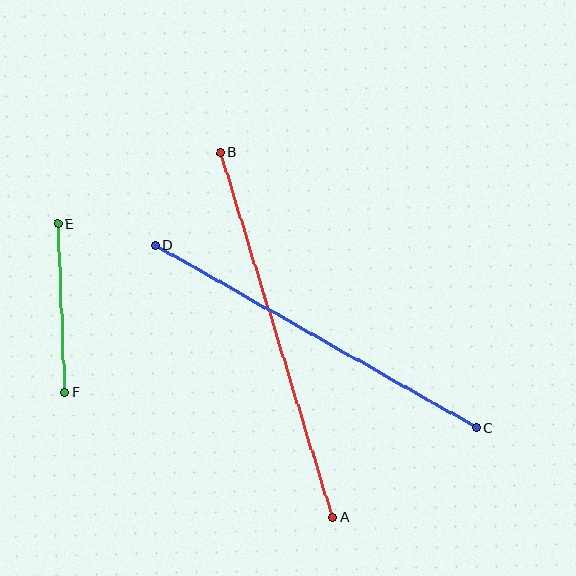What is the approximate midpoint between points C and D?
The midpoint is at approximately (316, 337) pixels.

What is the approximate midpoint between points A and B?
The midpoint is at approximately (276, 335) pixels.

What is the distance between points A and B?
The distance is approximately 382 pixels.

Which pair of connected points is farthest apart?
Points A and B are farthest apart.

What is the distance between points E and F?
The distance is approximately 168 pixels.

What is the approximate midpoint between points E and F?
The midpoint is at approximately (61, 308) pixels.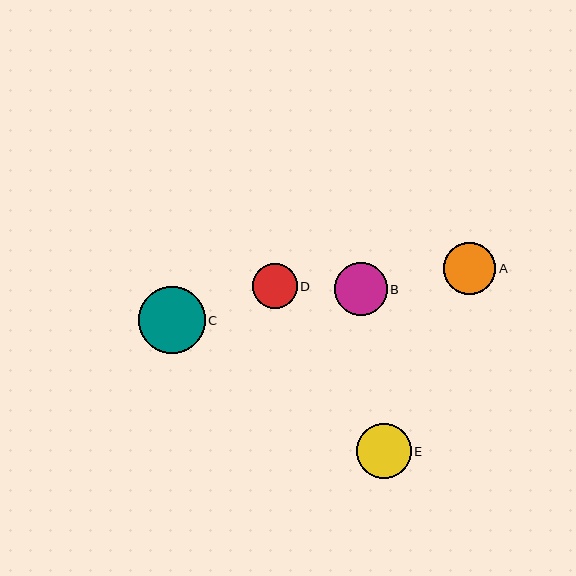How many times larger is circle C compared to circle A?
Circle C is approximately 1.3 times the size of circle A.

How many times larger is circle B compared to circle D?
Circle B is approximately 1.2 times the size of circle D.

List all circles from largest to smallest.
From largest to smallest: C, E, B, A, D.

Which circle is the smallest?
Circle D is the smallest with a size of approximately 45 pixels.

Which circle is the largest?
Circle C is the largest with a size of approximately 67 pixels.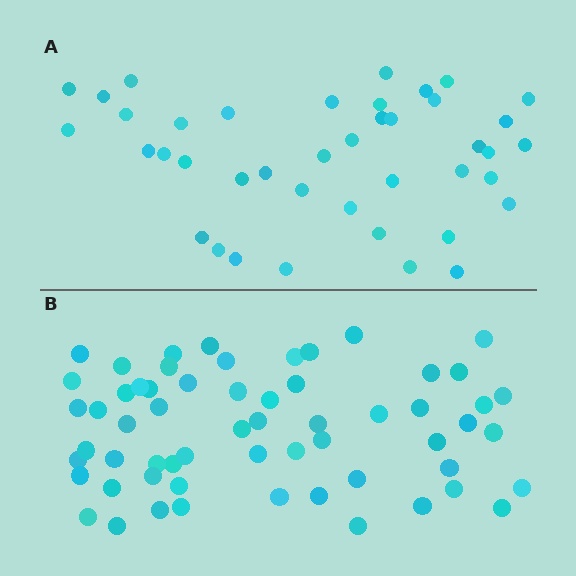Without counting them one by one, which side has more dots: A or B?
Region B (the bottom region) has more dots.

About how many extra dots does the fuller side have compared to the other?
Region B has approximately 20 more dots than region A.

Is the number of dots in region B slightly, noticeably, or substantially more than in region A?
Region B has substantially more. The ratio is roughly 1.5 to 1.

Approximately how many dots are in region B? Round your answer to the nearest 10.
About 60 dots.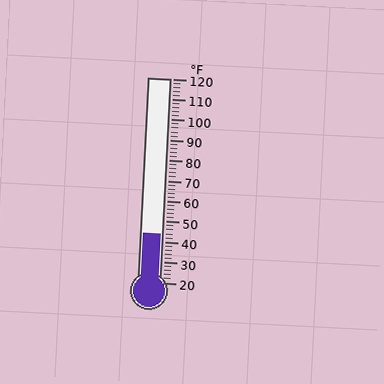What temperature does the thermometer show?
The thermometer shows approximately 44°F.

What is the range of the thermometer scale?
The thermometer scale ranges from 20°F to 120°F.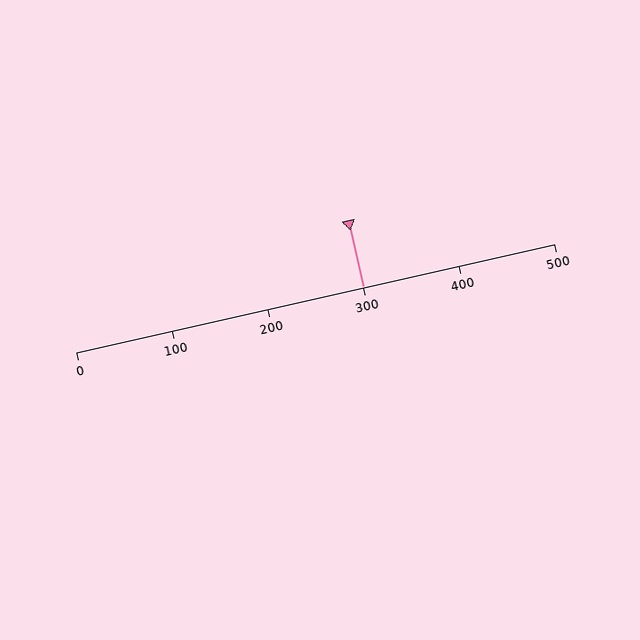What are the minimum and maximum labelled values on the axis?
The axis runs from 0 to 500.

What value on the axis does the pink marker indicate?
The marker indicates approximately 300.